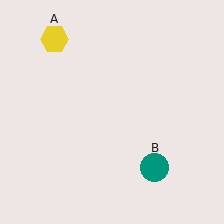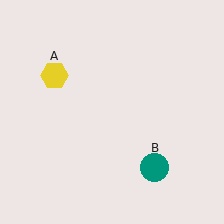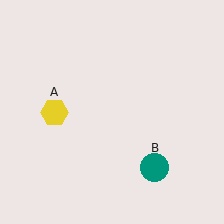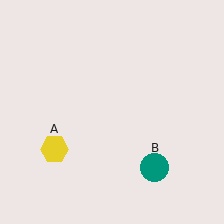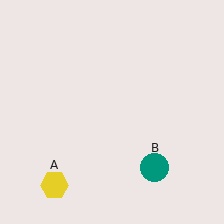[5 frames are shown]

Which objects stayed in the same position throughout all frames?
Teal circle (object B) remained stationary.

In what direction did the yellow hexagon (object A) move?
The yellow hexagon (object A) moved down.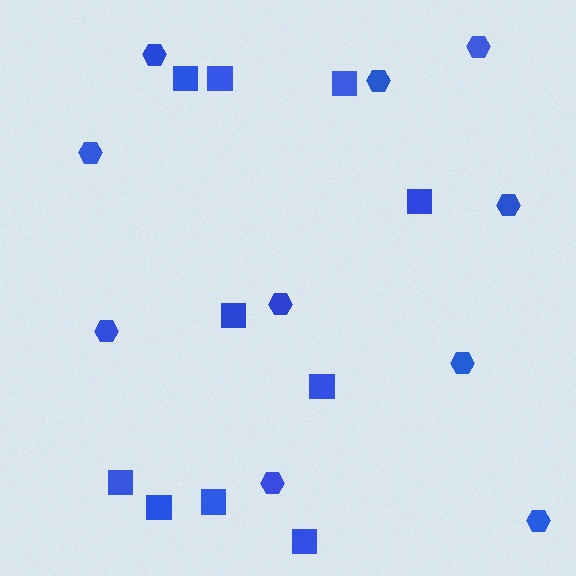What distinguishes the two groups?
There are 2 groups: one group of hexagons (10) and one group of squares (10).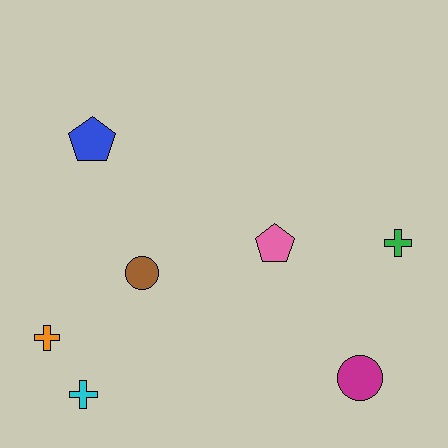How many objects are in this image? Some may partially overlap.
There are 7 objects.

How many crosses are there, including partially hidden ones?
There are 3 crosses.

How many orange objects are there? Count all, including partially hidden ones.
There is 1 orange object.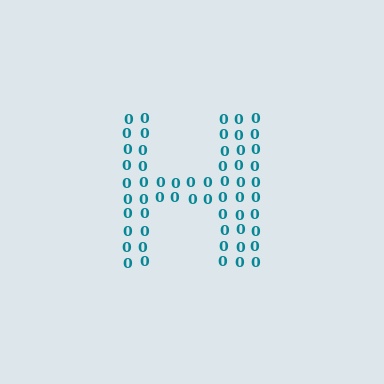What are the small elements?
The small elements are digit 0's.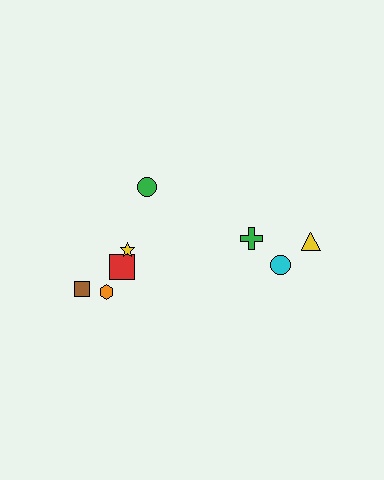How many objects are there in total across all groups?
There are 8 objects.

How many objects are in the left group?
There are 5 objects.